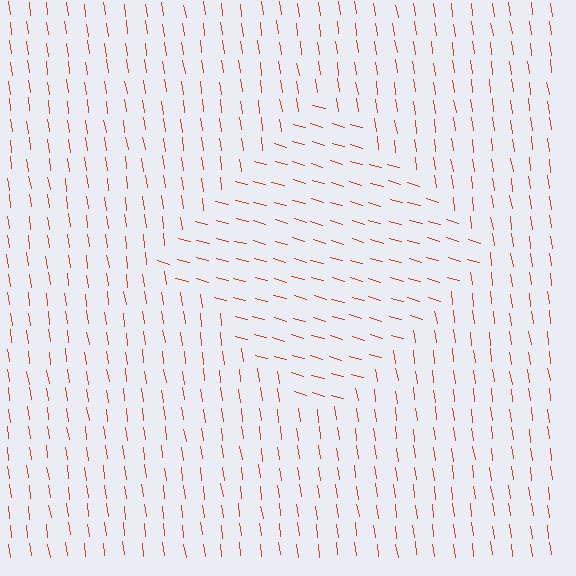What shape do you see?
I see a diamond.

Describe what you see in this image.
The image is filled with small red line segments. A diamond region in the image has lines oriented differently from the surrounding lines, creating a visible texture boundary.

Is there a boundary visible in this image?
Yes, there is a texture boundary formed by a change in line orientation.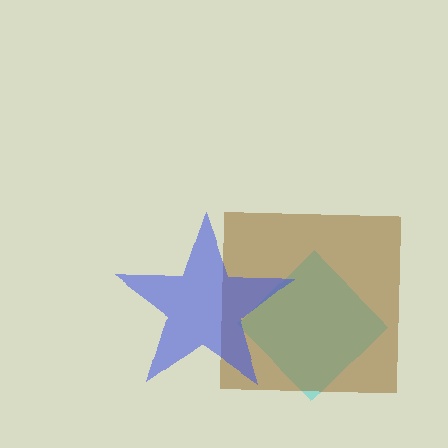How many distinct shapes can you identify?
There are 3 distinct shapes: a cyan diamond, a brown square, a blue star.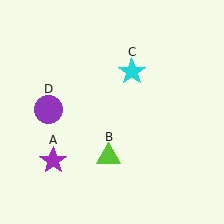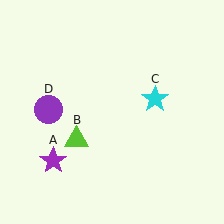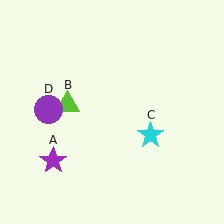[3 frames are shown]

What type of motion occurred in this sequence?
The lime triangle (object B), cyan star (object C) rotated clockwise around the center of the scene.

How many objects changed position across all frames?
2 objects changed position: lime triangle (object B), cyan star (object C).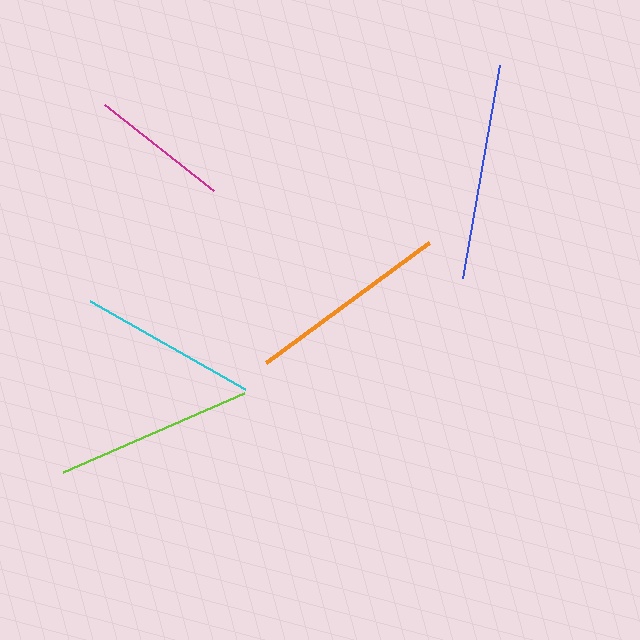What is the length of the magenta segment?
The magenta segment is approximately 139 pixels long.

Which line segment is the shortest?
The magenta line is the shortest at approximately 139 pixels.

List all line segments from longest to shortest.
From longest to shortest: blue, orange, lime, cyan, magenta.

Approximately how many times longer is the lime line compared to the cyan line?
The lime line is approximately 1.1 times the length of the cyan line.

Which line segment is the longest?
The blue line is the longest at approximately 217 pixels.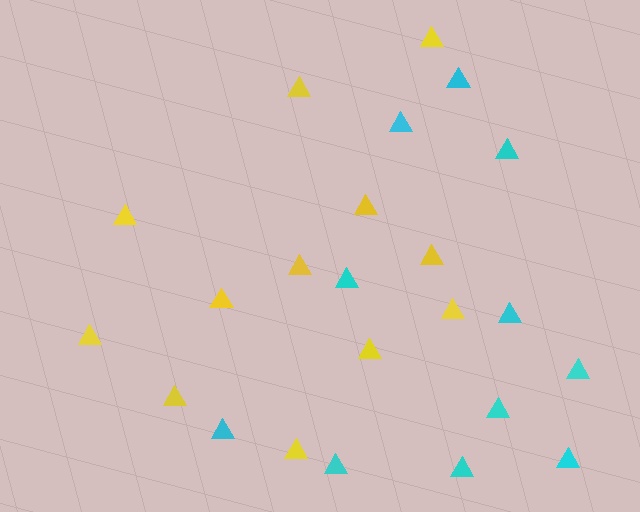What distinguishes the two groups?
There are 2 groups: one group of yellow triangles (12) and one group of cyan triangles (11).